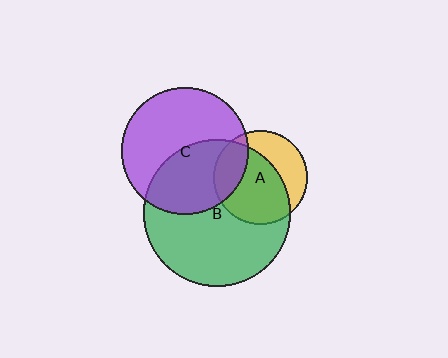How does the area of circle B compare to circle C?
Approximately 1.3 times.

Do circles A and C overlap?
Yes.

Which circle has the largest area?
Circle B (green).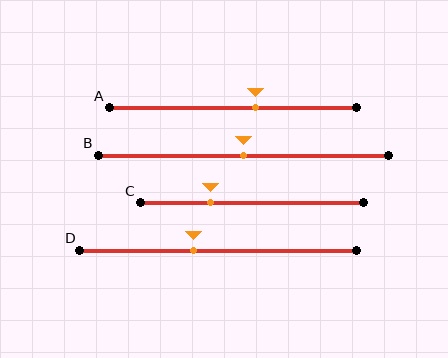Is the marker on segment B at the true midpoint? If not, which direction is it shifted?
Yes, the marker on segment B is at the true midpoint.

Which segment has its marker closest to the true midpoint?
Segment B has its marker closest to the true midpoint.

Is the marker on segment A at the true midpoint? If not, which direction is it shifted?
No, the marker on segment A is shifted to the right by about 9% of the segment length.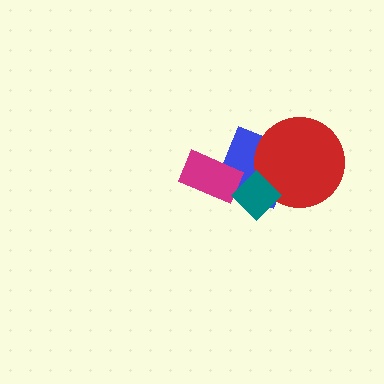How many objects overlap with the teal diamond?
2 objects overlap with the teal diamond.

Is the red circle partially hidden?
Yes, it is partially covered by another shape.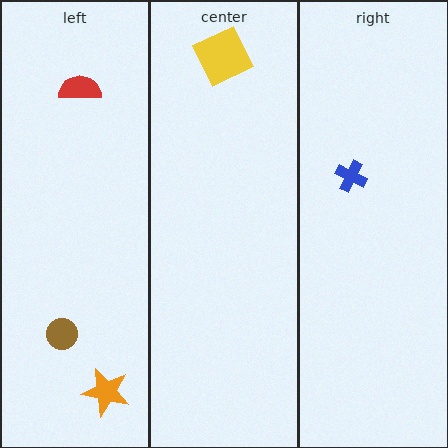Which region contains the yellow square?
The center region.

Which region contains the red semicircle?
The left region.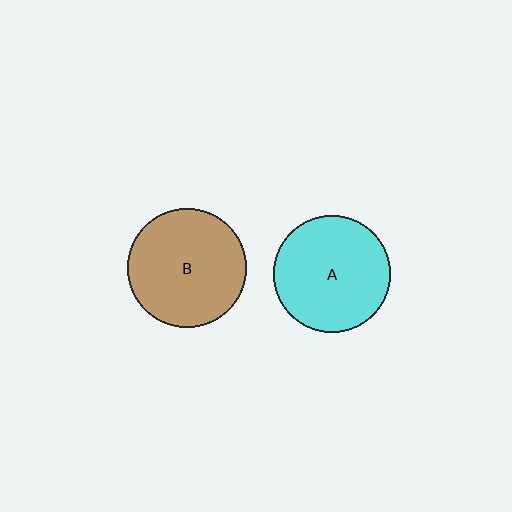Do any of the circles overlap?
No, none of the circles overlap.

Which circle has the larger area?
Circle B (brown).